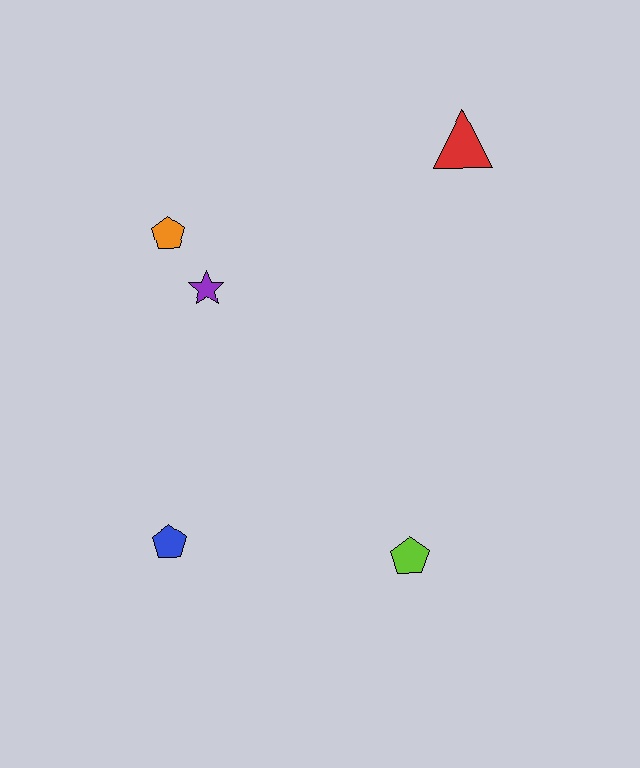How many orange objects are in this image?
There is 1 orange object.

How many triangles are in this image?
There is 1 triangle.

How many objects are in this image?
There are 5 objects.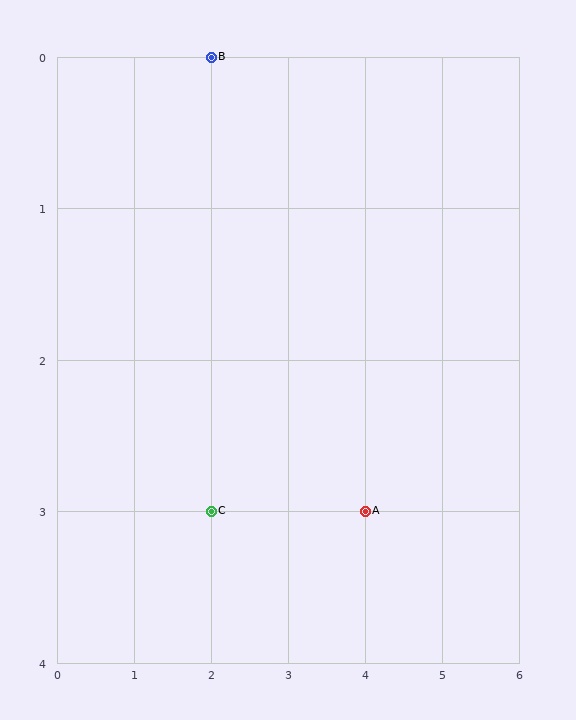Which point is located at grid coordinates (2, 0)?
Point B is at (2, 0).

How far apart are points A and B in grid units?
Points A and B are 2 columns and 3 rows apart (about 3.6 grid units diagonally).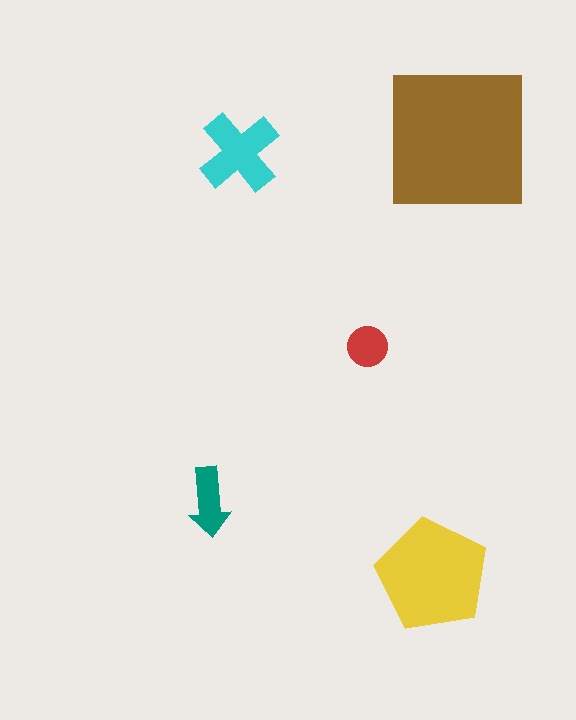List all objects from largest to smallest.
The brown square, the yellow pentagon, the cyan cross, the teal arrow, the red circle.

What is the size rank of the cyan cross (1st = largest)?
3rd.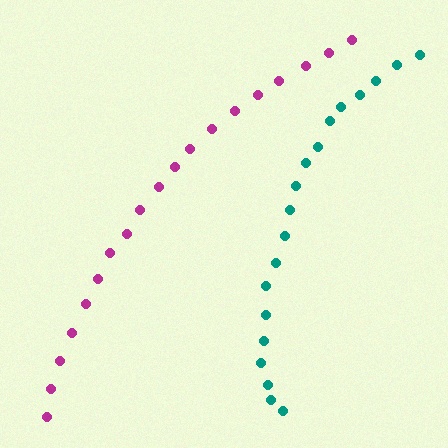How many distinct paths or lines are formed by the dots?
There are 2 distinct paths.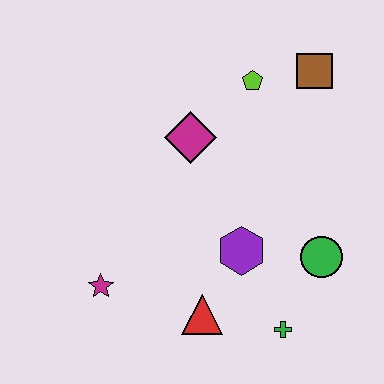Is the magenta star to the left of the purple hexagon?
Yes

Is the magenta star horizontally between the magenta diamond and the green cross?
No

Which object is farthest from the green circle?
The magenta star is farthest from the green circle.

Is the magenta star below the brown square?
Yes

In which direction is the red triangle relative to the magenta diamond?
The red triangle is below the magenta diamond.